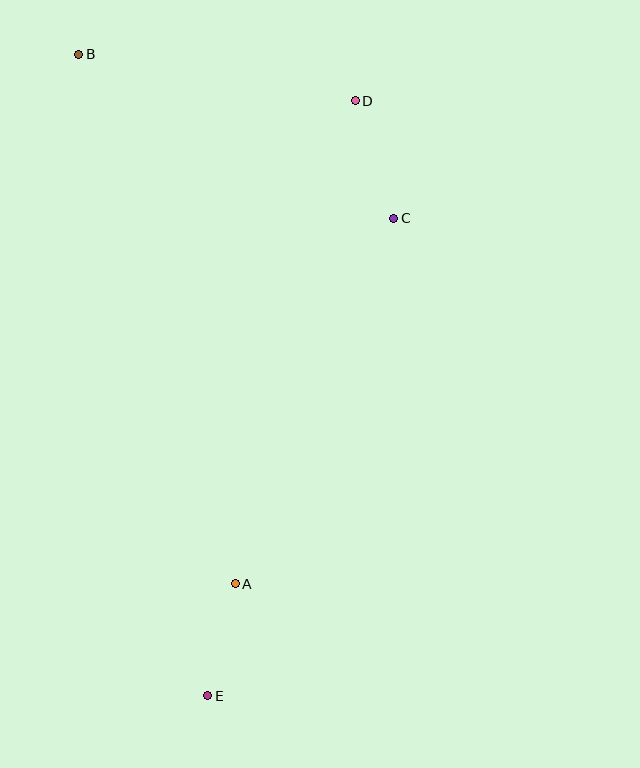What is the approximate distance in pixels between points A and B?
The distance between A and B is approximately 552 pixels.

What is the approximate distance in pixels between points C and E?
The distance between C and E is approximately 513 pixels.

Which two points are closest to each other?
Points A and E are closest to each other.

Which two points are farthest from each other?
Points B and E are farthest from each other.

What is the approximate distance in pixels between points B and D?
The distance between B and D is approximately 280 pixels.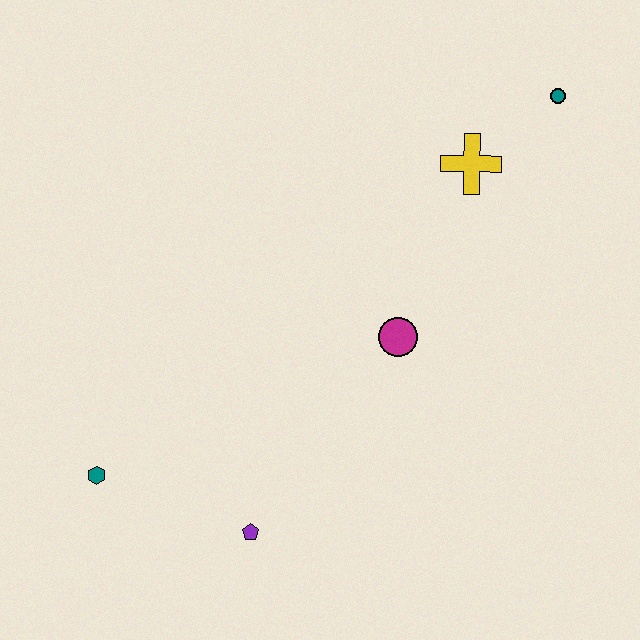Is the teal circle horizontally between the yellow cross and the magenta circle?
No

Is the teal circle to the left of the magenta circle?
No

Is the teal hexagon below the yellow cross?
Yes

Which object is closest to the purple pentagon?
The teal hexagon is closest to the purple pentagon.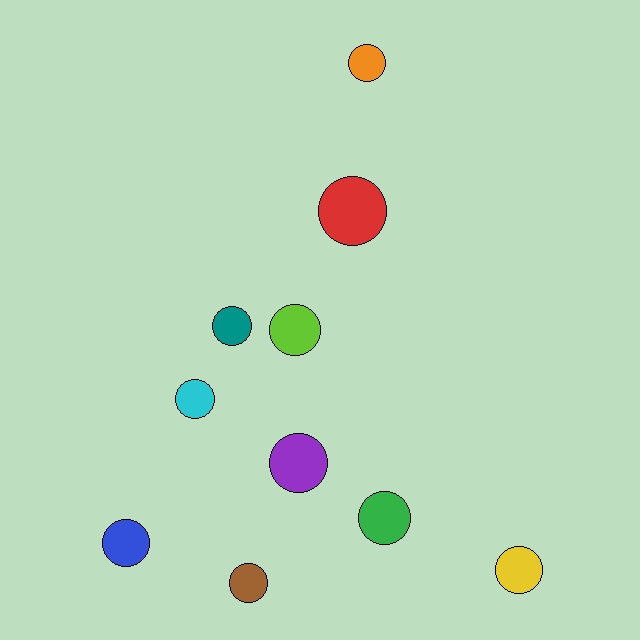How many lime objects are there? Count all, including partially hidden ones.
There is 1 lime object.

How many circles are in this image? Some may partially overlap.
There are 10 circles.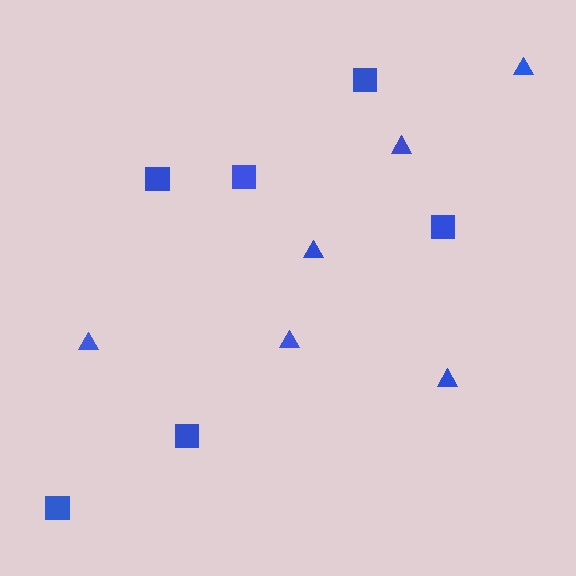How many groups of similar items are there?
There are 2 groups: one group of triangles (6) and one group of squares (6).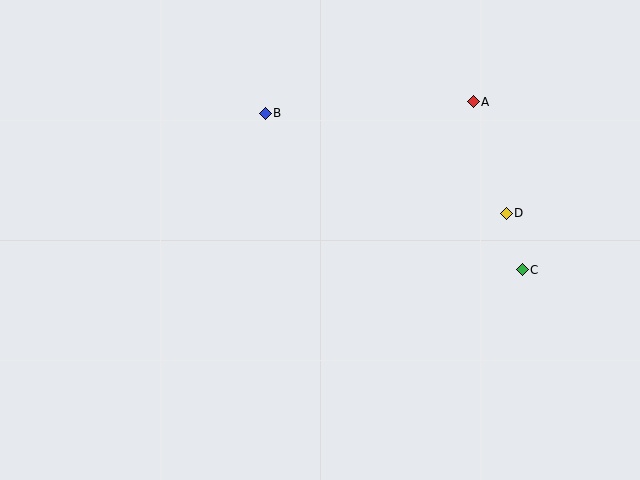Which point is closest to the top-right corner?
Point A is closest to the top-right corner.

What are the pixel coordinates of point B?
Point B is at (265, 113).